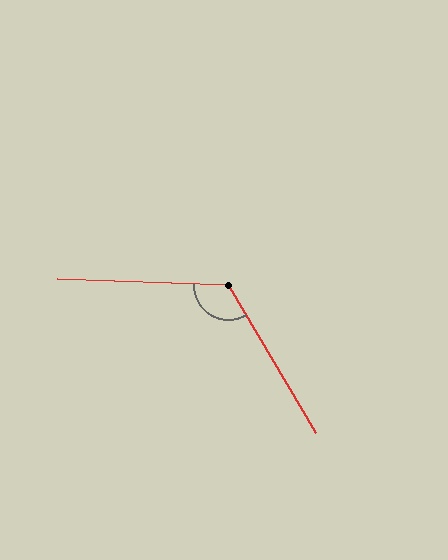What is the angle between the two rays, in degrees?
Approximately 123 degrees.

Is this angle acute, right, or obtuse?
It is obtuse.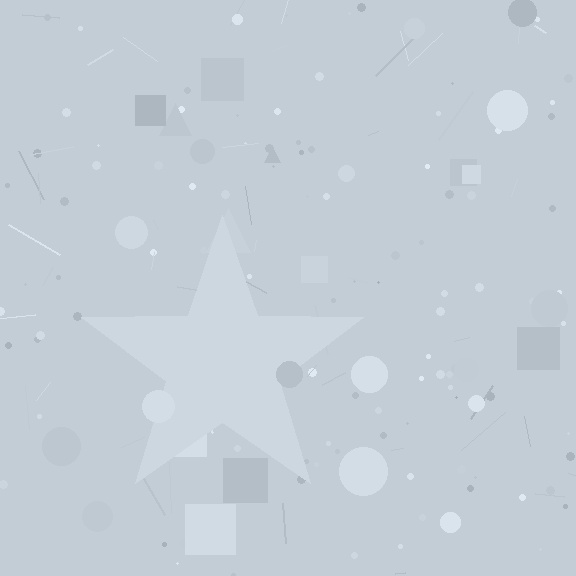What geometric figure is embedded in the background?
A star is embedded in the background.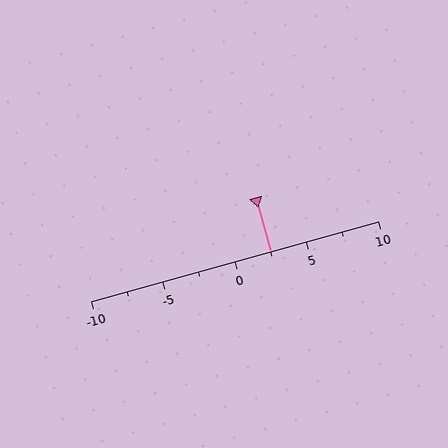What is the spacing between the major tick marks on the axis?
The major ticks are spaced 5 apart.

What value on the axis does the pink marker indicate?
The marker indicates approximately 2.5.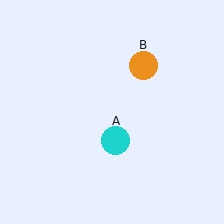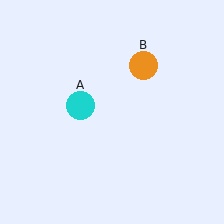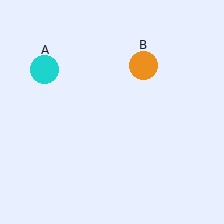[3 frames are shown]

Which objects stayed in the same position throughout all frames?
Orange circle (object B) remained stationary.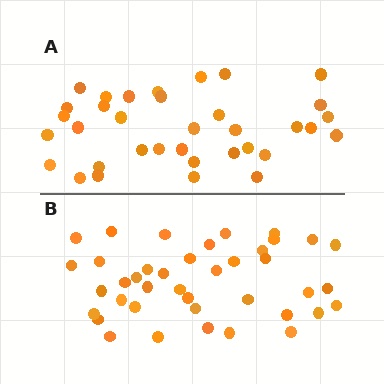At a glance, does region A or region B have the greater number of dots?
Region B (the bottom region) has more dots.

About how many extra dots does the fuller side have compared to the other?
Region B has about 5 more dots than region A.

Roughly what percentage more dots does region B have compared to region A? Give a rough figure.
About 15% more.